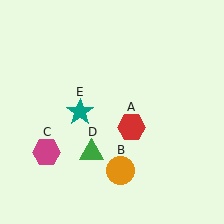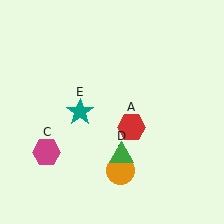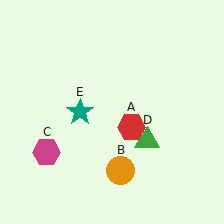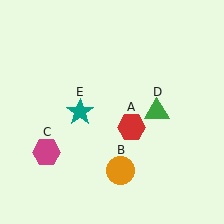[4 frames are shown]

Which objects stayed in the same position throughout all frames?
Red hexagon (object A) and orange circle (object B) and magenta hexagon (object C) and teal star (object E) remained stationary.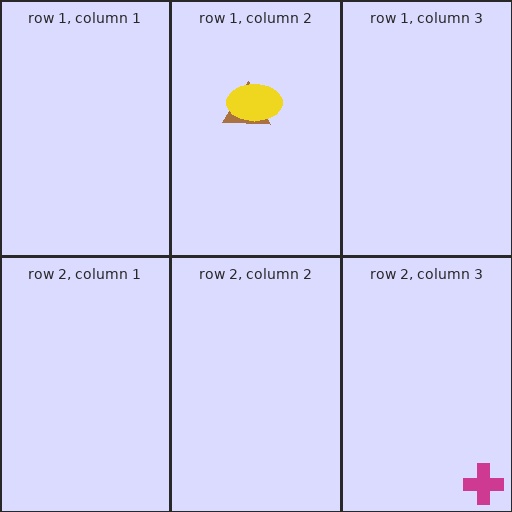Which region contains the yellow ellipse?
The row 1, column 2 region.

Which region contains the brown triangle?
The row 1, column 2 region.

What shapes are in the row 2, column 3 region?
The magenta cross.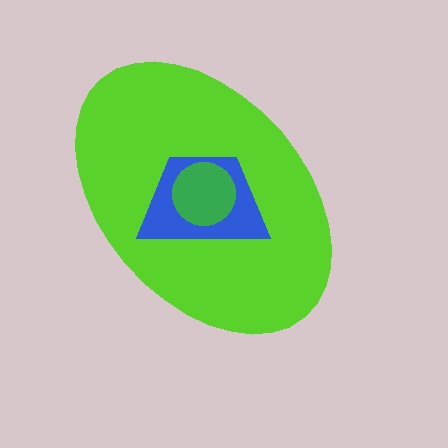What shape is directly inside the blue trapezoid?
The green circle.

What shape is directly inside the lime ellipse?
The blue trapezoid.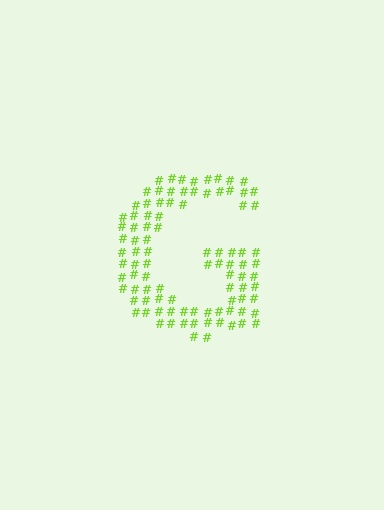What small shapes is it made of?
It is made of small hash symbols.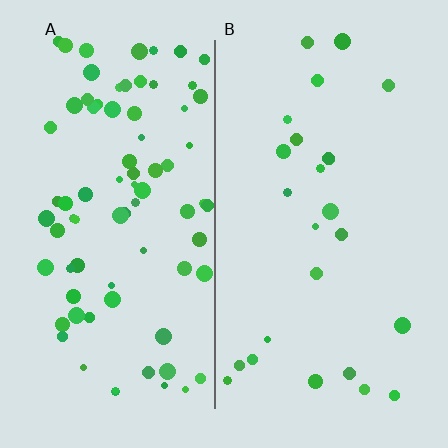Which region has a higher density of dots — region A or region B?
A (the left).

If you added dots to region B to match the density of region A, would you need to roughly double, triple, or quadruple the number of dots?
Approximately triple.